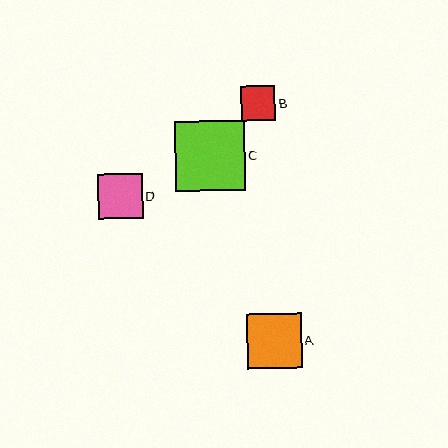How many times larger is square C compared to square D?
Square C is approximately 1.6 times the size of square D.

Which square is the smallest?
Square B is the smallest with a size of approximately 34 pixels.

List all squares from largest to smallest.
From largest to smallest: C, A, D, B.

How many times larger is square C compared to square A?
Square C is approximately 1.3 times the size of square A.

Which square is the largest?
Square C is the largest with a size of approximately 70 pixels.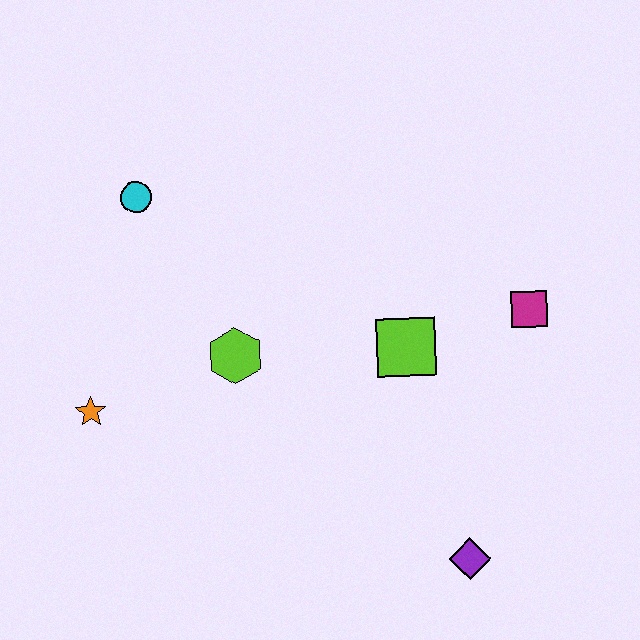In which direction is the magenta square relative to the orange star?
The magenta square is to the right of the orange star.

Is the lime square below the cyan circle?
Yes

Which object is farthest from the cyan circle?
The purple diamond is farthest from the cyan circle.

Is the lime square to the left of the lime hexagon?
No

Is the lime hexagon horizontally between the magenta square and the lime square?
No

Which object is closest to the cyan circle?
The lime hexagon is closest to the cyan circle.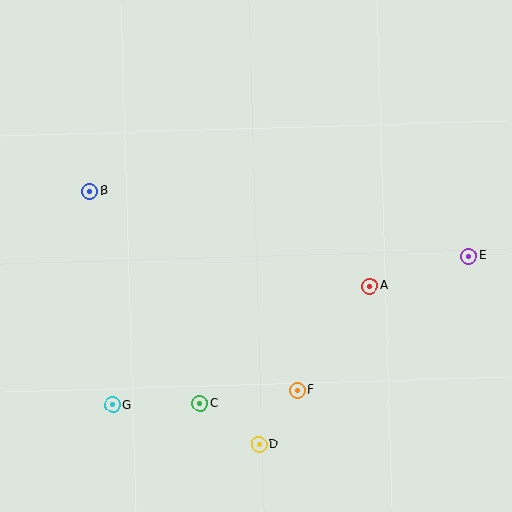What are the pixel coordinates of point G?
Point G is at (112, 405).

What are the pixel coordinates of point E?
Point E is at (469, 256).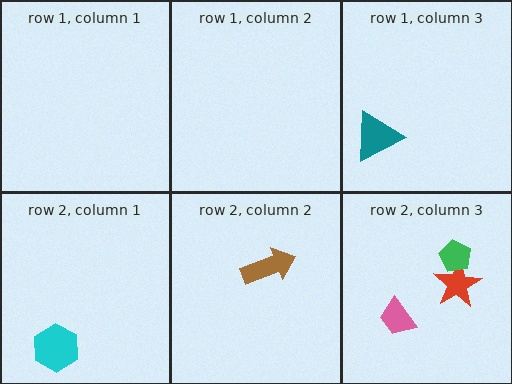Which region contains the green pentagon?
The row 2, column 3 region.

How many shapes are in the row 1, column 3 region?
1.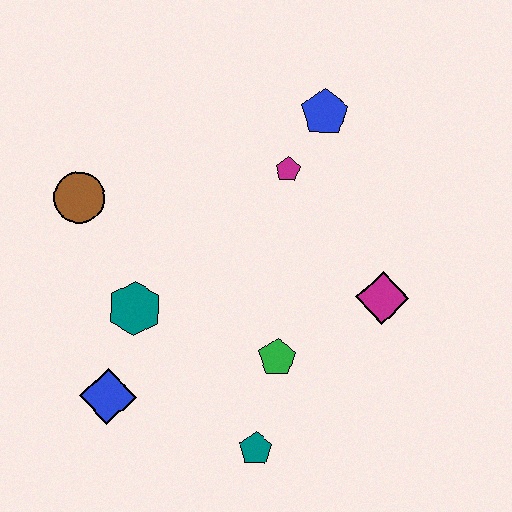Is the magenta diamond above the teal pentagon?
Yes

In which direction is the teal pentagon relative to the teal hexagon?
The teal pentagon is below the teal hexagon.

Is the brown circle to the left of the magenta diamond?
Yes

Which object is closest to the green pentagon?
The teal pentagon is closest to the green pentagon.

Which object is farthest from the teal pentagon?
The blue pentagon is farthest from the teal pentagon.